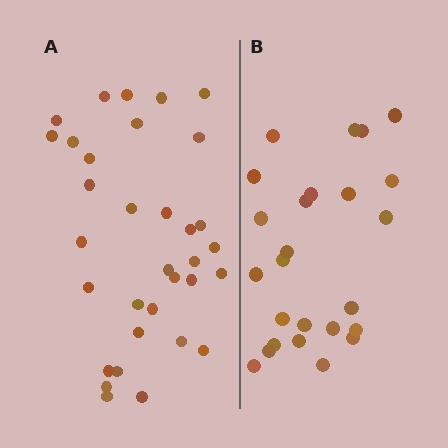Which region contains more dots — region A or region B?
Region A (the left region) has more dots.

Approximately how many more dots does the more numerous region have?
Region A has roughly 8 or so more dots than region B.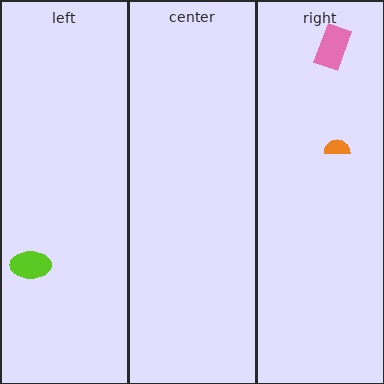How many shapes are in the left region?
1.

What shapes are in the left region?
The lime ellipse.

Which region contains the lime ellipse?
The left region.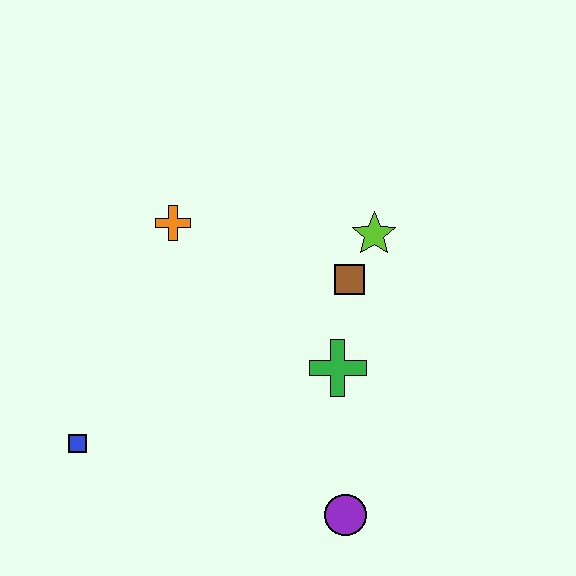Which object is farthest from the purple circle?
The orange cross is farthest from the purple circle.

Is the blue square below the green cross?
Yes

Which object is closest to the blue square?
The orange cross is closest to the blue square.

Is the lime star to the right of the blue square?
Yes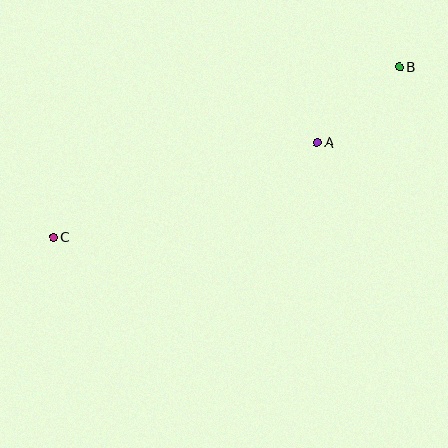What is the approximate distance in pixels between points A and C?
The distance between A and C is approximately 280 pixels.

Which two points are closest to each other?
Points A and B are closest to each other.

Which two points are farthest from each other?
Points B and C are farthest from each other.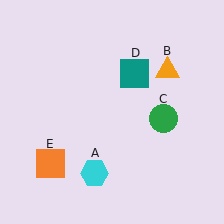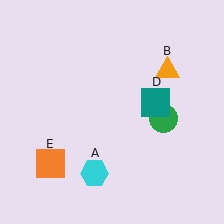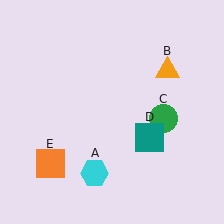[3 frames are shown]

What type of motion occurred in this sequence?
The teal square (object D) rotated clockwise around the center of the scene.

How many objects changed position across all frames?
1 object changed position: teal square (object D).